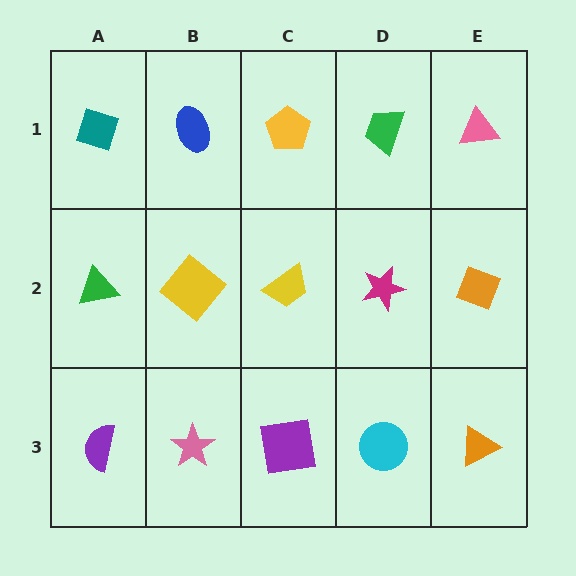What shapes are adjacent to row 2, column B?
A blue ellipse (row 1, column B), a pink star (row 3, column B), a green triangle (row 2, column A), a yellow trapezoid (row 2, column C).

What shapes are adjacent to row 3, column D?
A magenta star (row 2, column D), a purple square (row 3, column C), an orange triangle (row 3, column E).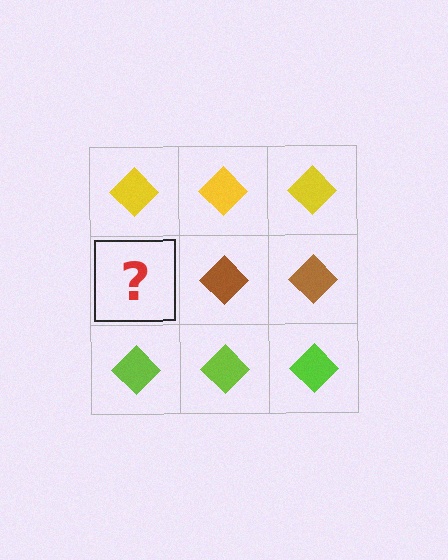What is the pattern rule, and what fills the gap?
The rule is that each row has a consistent color. The gap should be filled with a brown diamond.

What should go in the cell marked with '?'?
The missing cell should contain a brown diamond.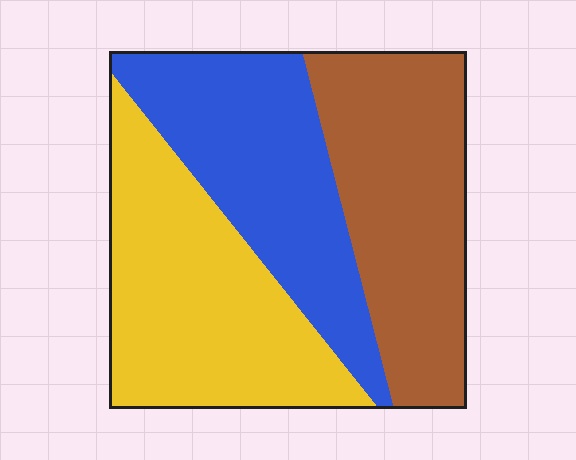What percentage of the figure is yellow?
Yellow takes up about three eighths (3/8) of the figure.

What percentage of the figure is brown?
Brown takes up about one third (1/3) of the figure.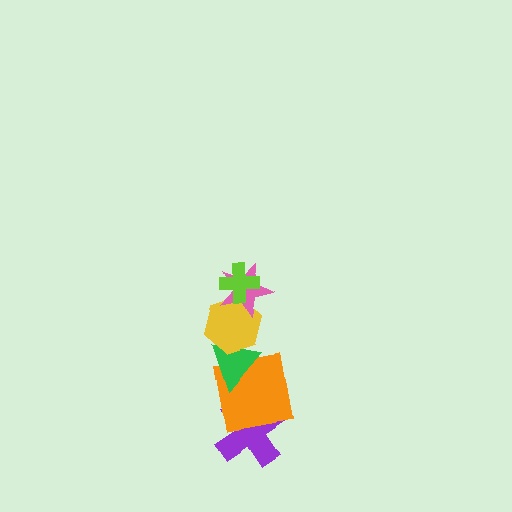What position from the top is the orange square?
The orange square is 5th from the top.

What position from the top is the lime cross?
The lime cross is 1st from the top.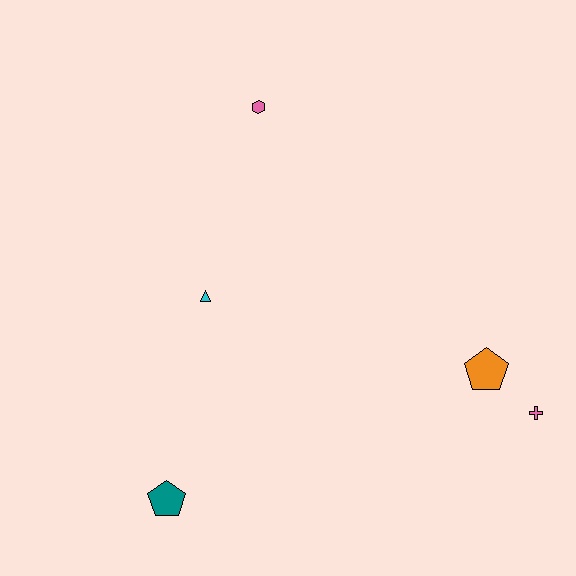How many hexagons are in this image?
There is 1 hexagon.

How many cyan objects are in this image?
There is 1 cyan object.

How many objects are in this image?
There are 5 objects.